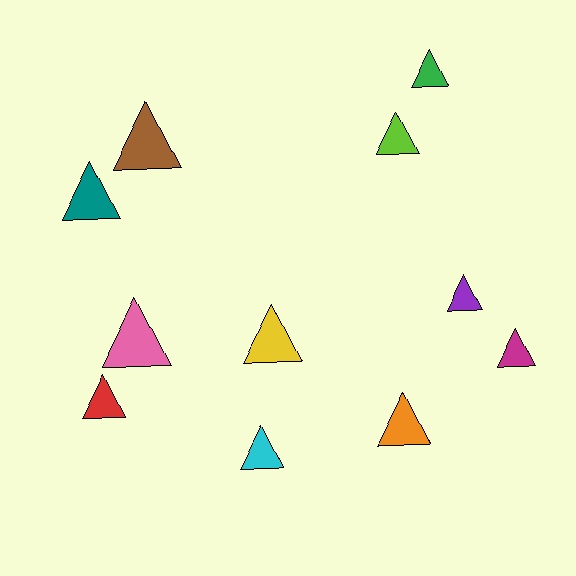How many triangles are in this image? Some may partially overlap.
There are 11 triangles.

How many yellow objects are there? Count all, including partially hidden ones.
There is 1 yellow object.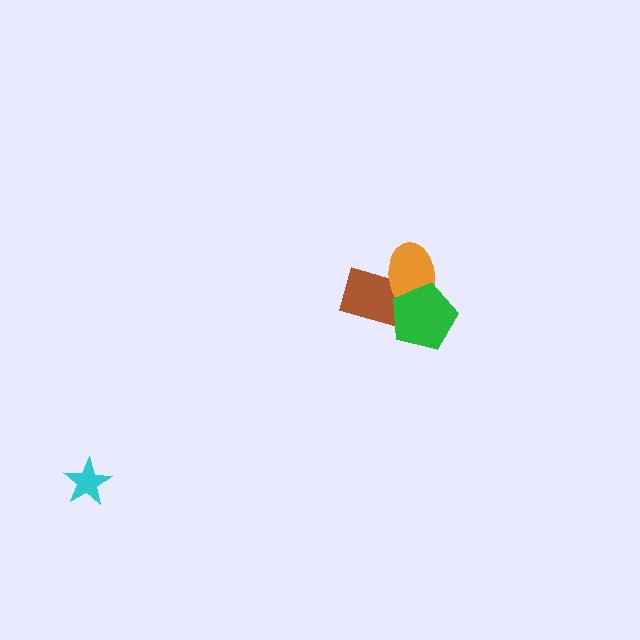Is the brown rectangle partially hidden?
Yes, it is partially covered by another shape.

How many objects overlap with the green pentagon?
2 objects overlap with the green pentagon.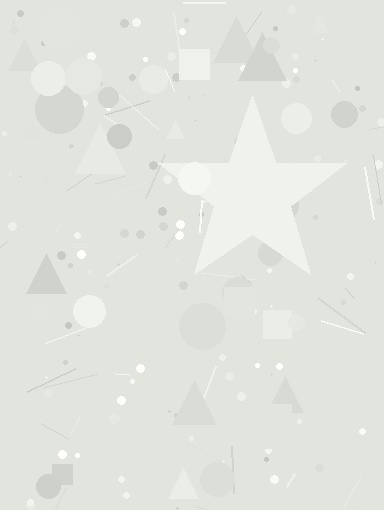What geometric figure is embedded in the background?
A star is embedded in the background.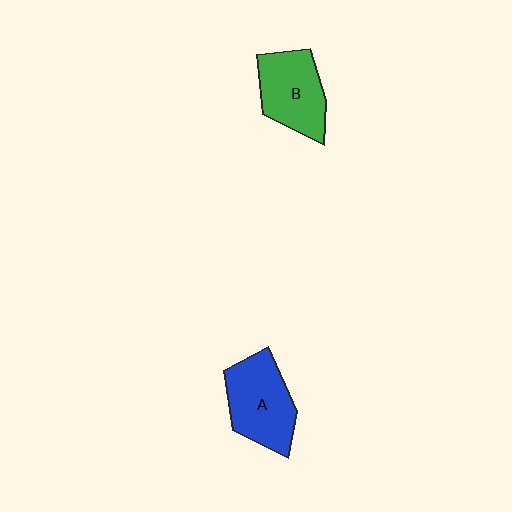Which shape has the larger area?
Shape A (blue).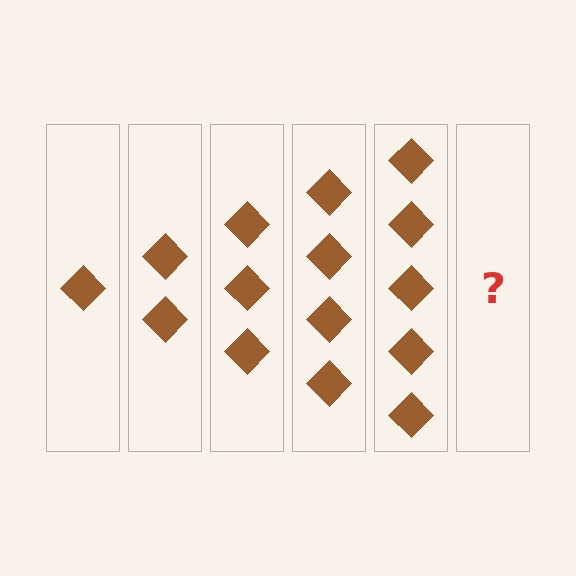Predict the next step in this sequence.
The next step is 6 diamonds.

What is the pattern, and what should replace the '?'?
The pattern is that each step adds one more diamond. The '?' should be 6 diamonds.